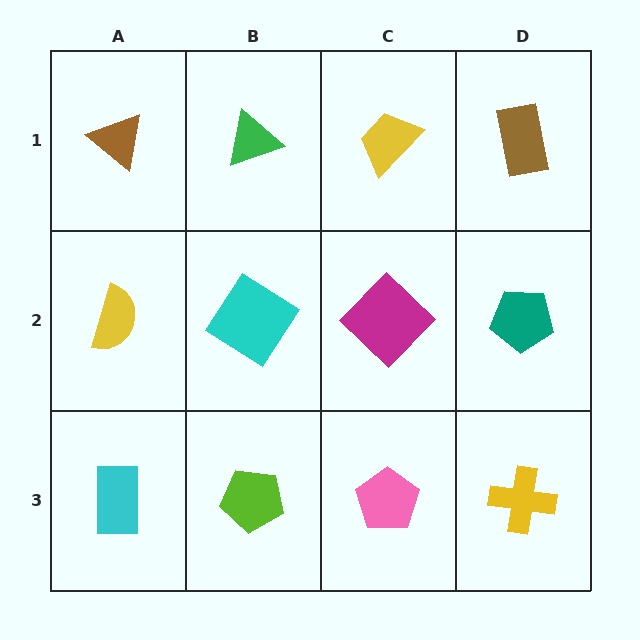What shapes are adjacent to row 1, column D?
A teal pentagon (row 2, column D), a yellow trapezoid (row 1, column C).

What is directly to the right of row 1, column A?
A green triangle.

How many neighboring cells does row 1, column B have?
3.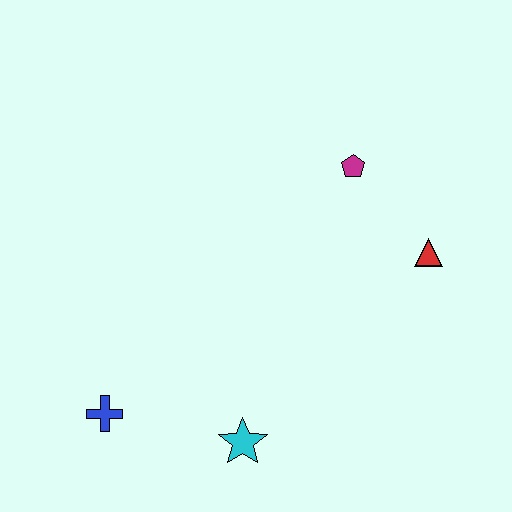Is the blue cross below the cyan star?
No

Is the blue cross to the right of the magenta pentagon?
No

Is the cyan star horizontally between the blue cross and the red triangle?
Yes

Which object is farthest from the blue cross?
The red triangle is farthest from the blue cross.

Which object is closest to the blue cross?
The cyan star is closest to the blue cross.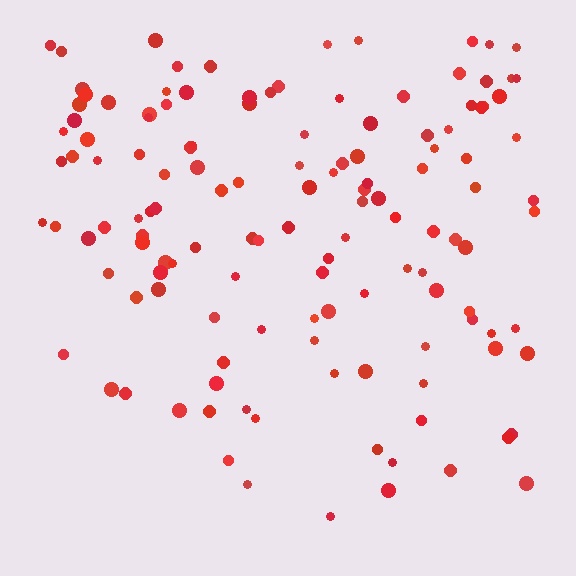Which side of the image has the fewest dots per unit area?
The bottom.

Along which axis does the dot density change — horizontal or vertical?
Vertical.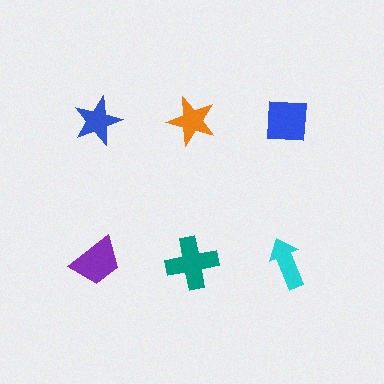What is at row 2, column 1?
A purple trapezoid.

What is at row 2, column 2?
A teal cross.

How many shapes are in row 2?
3 shapes.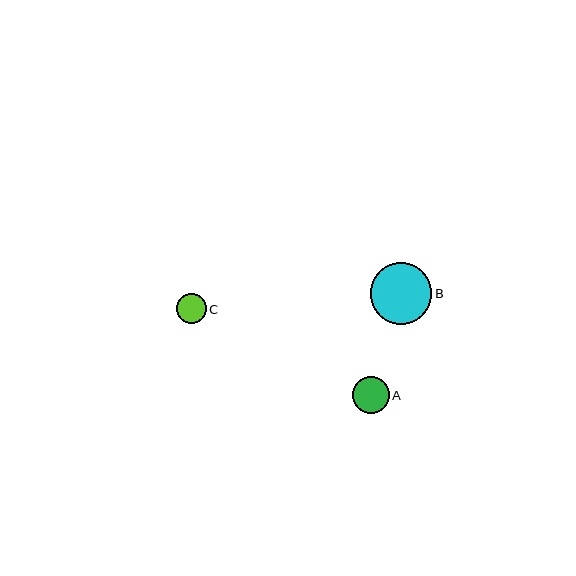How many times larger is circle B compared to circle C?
Circle B is approximately 2.1 times the size of circle C.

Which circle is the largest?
Circle B is the largest with a size of approximately 62 pixels.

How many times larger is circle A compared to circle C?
Circle A is approximately 1.2 times the size of circle C.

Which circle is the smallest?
Circle C is the smallest with a size of approximately 30 pixels.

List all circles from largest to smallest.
From largest to smallest: B, A, C.